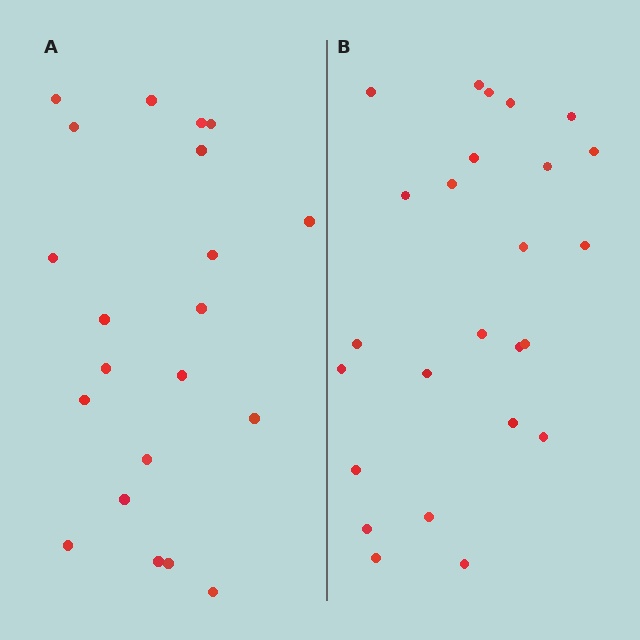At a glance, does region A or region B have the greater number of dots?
Region B (the right region) has more dots.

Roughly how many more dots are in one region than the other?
Region B has about 4 more dots than region A.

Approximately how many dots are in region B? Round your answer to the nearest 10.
About 20 dots. (The exact count is 25, which rounds to 20.)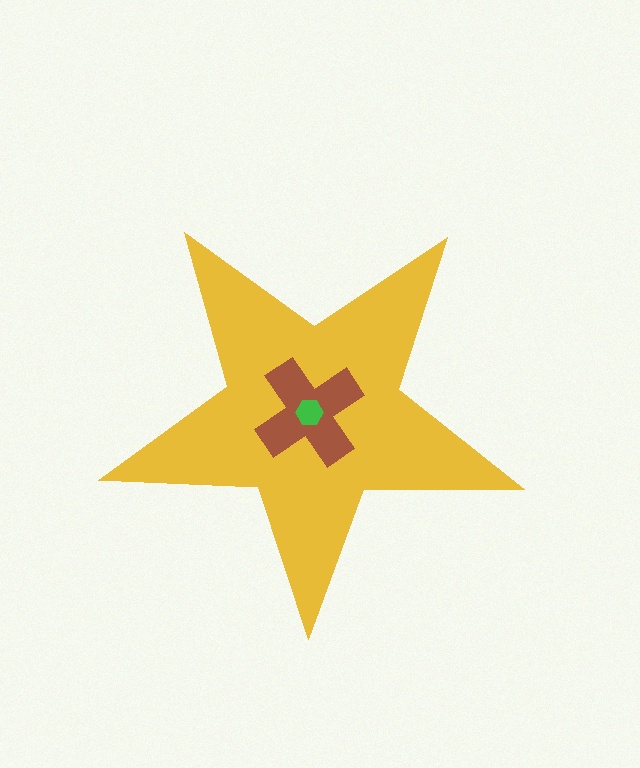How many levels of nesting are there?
3.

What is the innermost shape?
The green hexagon.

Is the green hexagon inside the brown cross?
Yes.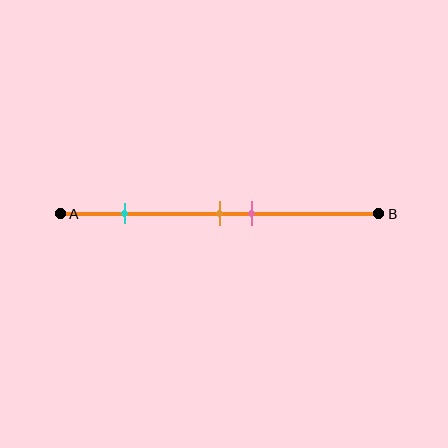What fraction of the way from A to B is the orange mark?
The orange mark is approximately 50% (0.5) of the way from A to B.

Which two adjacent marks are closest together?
The orange and pink marks are the closest adjacent pair.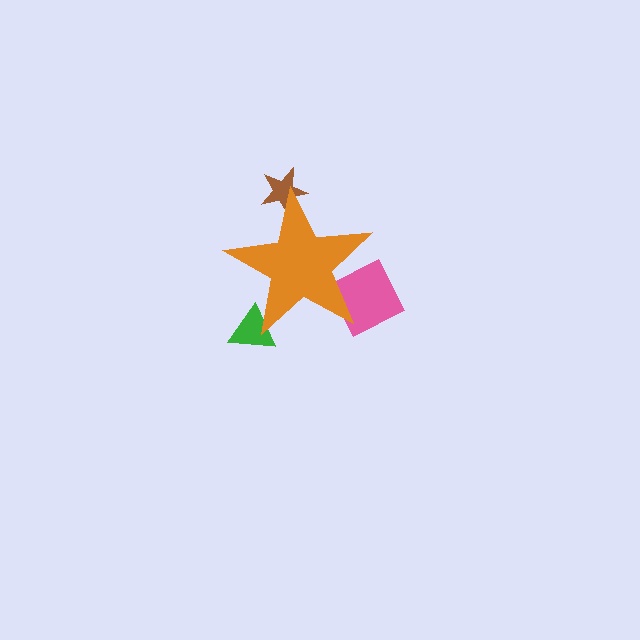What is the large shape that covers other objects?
An orange star.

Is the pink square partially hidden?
Yes, the pink square is partially hidden behind the orange star.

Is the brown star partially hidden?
Yes, the brown star is partially hidden behind the orange star.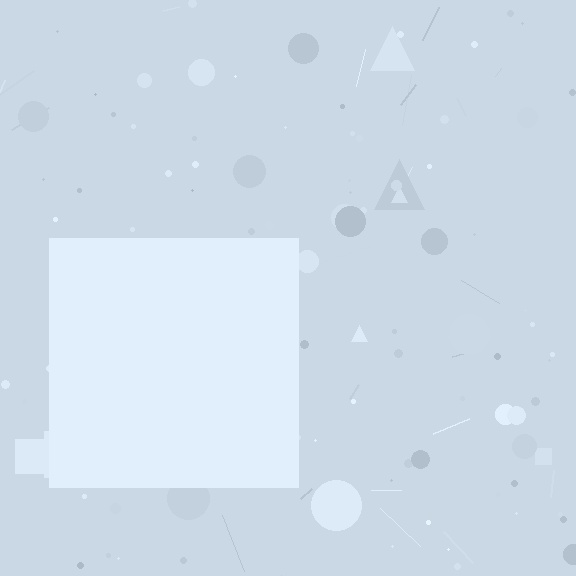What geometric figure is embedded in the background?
A square is embedded in the background.